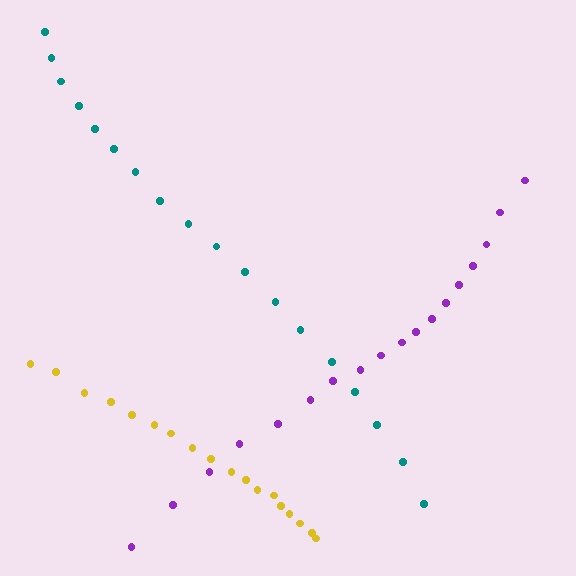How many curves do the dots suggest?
There are 3 distinct paths.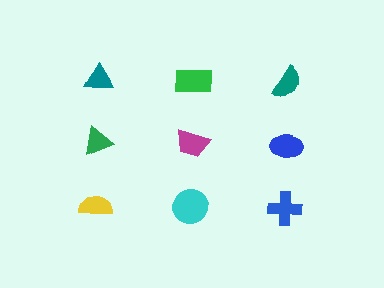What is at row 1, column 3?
A teal semicircle.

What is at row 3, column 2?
A cyan circle.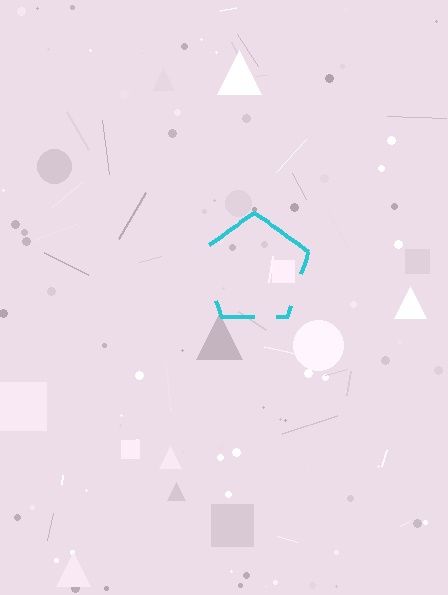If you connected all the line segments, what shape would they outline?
They would outline a pentagon.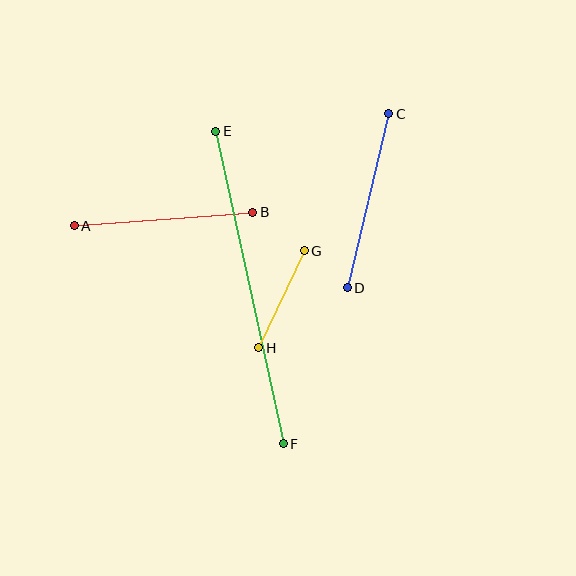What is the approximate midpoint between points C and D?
The midpoint is at approximately (368, 201) pixels.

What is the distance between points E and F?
The distance is approximately 320 pixels.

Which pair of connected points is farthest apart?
Points E and F are farthest apart.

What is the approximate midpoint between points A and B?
The midpoint is at approximately (163, 219) pixels.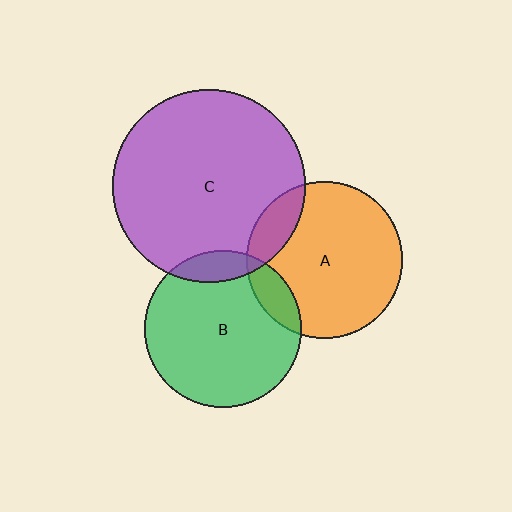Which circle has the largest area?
Circle C (purple).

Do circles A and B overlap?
Yes.